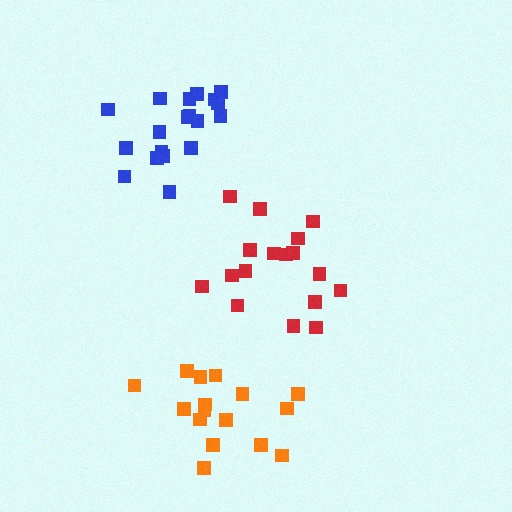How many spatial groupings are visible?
There are 3 spatial groupings.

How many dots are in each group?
Group 1: 16 dots, Group 2: 19 dots, Group 3: 17 dots (52 total).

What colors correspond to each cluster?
The clusters are colored: orange, blue, red.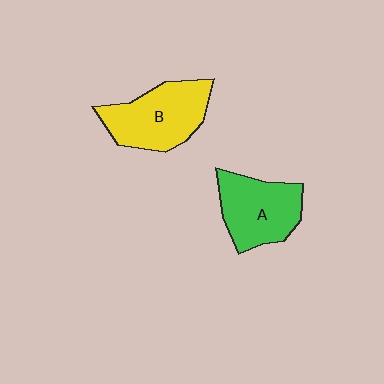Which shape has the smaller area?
Shape A (green).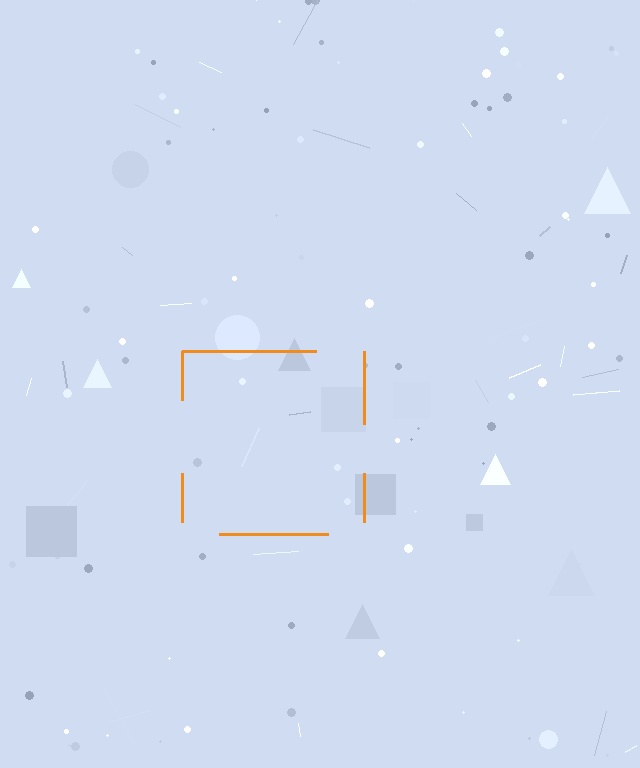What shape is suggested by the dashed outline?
The dashed outline suggests a square.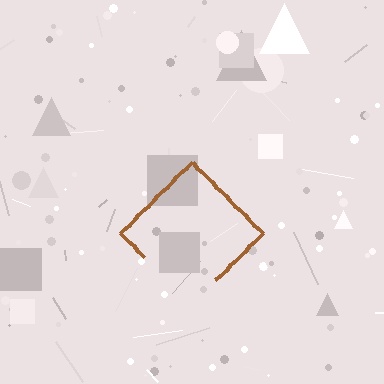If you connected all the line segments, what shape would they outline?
They would outline a diamond.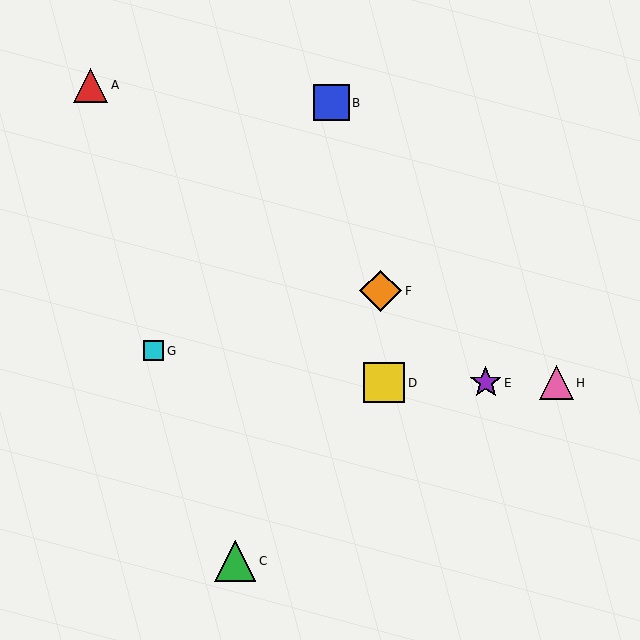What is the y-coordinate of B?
Object B is at y≈103.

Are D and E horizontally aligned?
Yes, both are at y≈383.